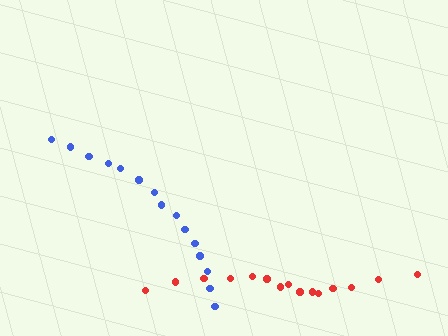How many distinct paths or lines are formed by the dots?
There are 2 distinct paths.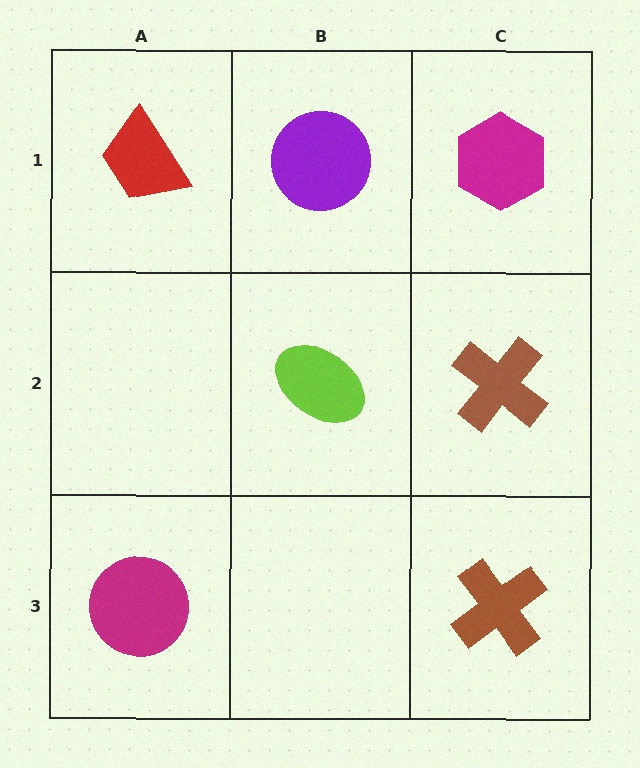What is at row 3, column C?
A brown cross.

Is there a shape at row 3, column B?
No, that cell is empty.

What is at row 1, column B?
A purple circle.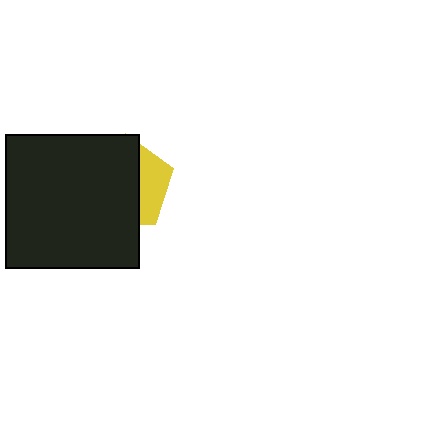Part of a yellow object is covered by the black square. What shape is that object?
It is a pentagon.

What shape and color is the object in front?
The object in front is a black square.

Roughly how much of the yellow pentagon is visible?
A small part of it is visible (roughly 31%).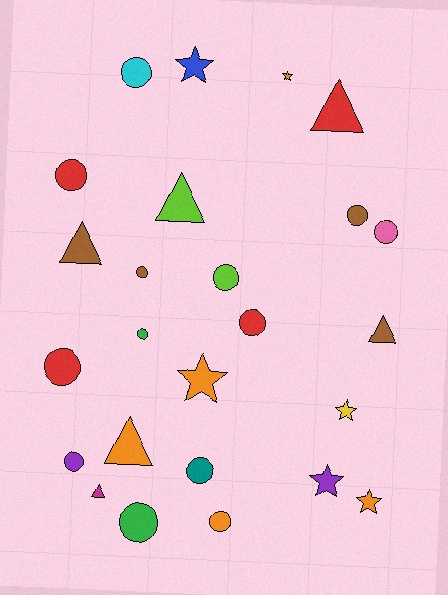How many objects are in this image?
There are 25 objects.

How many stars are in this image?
There are 6 stars.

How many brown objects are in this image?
There are 4 brown objects.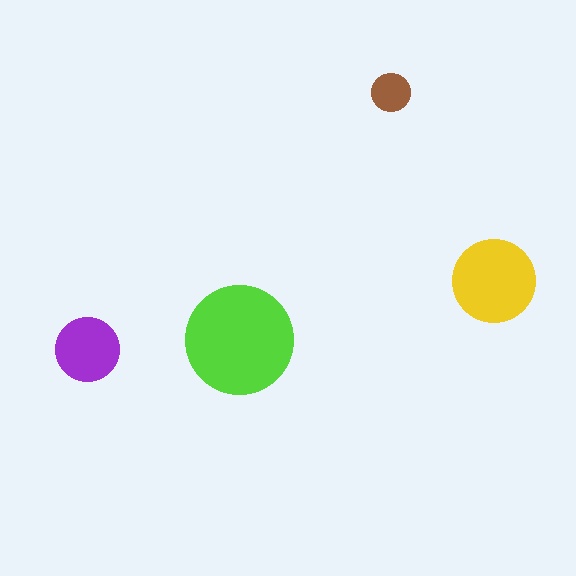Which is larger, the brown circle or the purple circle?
The purple one.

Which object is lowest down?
The purple circle is bottommost.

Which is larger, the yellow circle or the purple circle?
The yellow one.